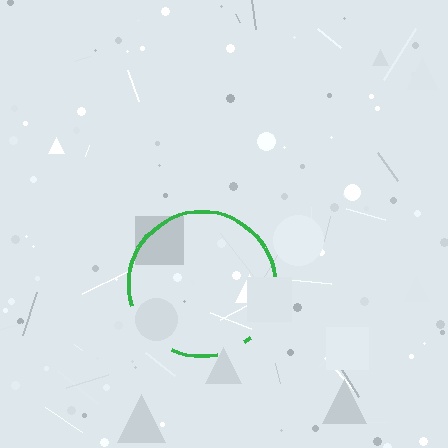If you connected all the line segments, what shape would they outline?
They would outline a circle.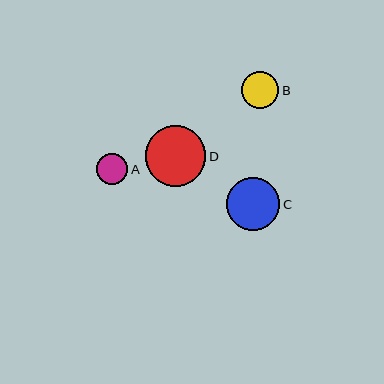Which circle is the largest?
Circle D is the largest with a size of approximately 61 pixels.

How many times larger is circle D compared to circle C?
Circle D is approximately 1.1 times the size of circle C.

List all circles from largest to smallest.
From largest to smallest: D, C, B, A.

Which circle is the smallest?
Circle A is the smallest with a size of approximately 31 pixels.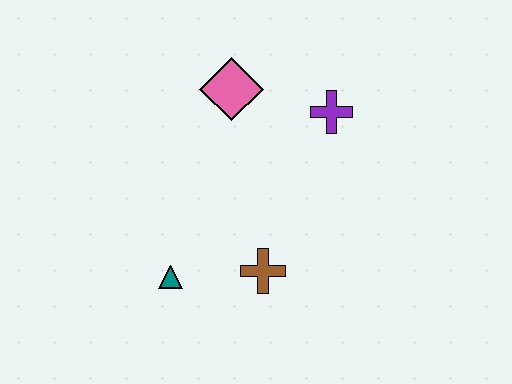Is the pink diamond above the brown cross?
Yes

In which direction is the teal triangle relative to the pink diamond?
The teal triangle is below the pink diamond.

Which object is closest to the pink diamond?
The purple cross is closest to the pink diamond.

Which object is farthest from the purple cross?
The teal triangle is farthest from the purple cross.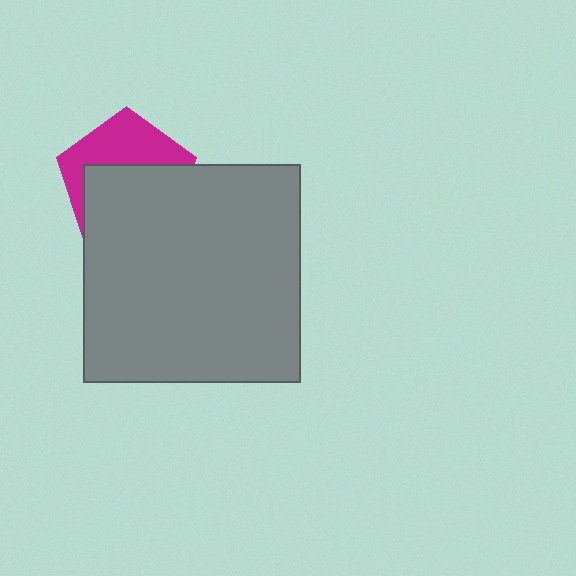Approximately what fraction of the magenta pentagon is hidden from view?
Roughly 58% of the magenta pentagon is hidden behind the gray square.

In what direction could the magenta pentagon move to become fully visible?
The magenta pentagon could move up. That would shift it out from behind the gray square entirely.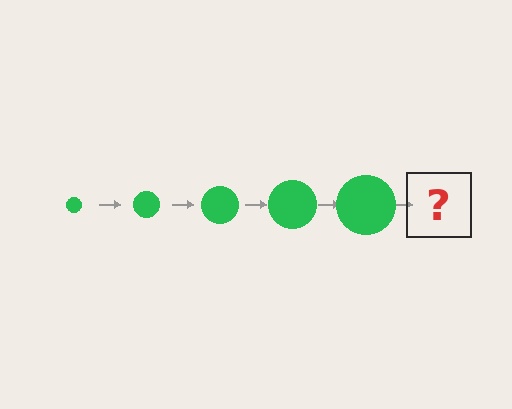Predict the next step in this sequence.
The next step is a green circle, larger than the previous one.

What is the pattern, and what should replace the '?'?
The pattern is that the circle gets progressively larger each step. The '?' should be a green circle, larger than the previous one.